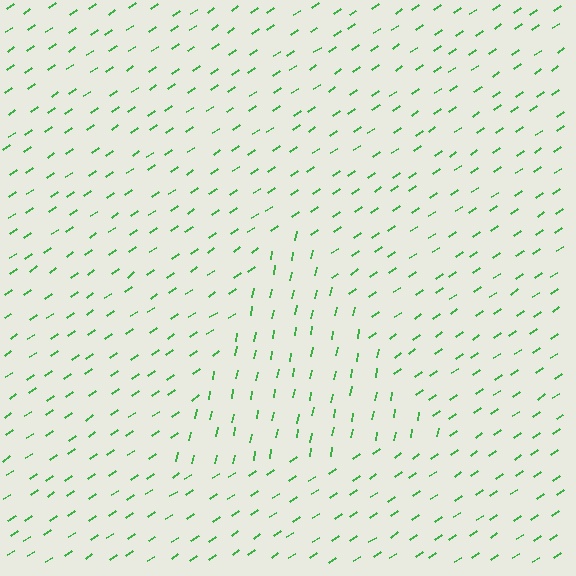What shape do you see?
I see a triangle.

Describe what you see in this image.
The image is filled with small green line segments. A triangle region in the image has lines oriented differently from the surrounding lines, creating a visible texture boundary.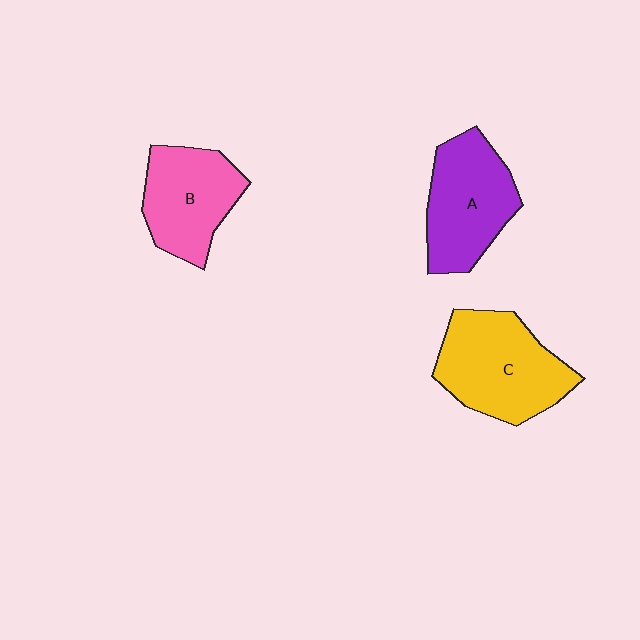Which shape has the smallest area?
Shape B (pink).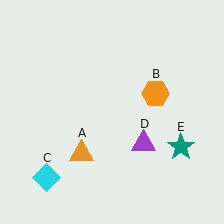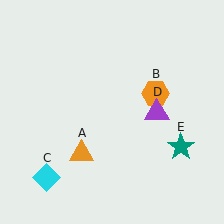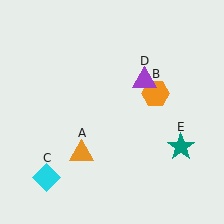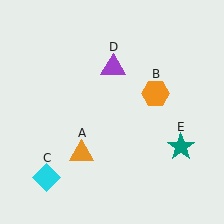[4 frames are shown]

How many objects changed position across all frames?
1 object changed position: purple triangle (object D).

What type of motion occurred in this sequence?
The purple triangle (object D) rotated counterclockwise around the center of the scene.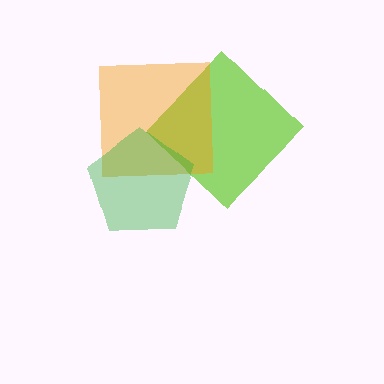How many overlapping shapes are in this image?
There are 3 overlapping shapes in the image.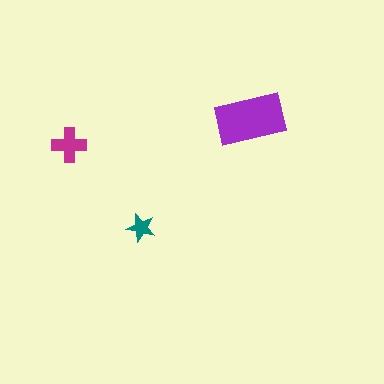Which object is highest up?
The purple rectangle is topmost.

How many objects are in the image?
There are 3 objects in the image.